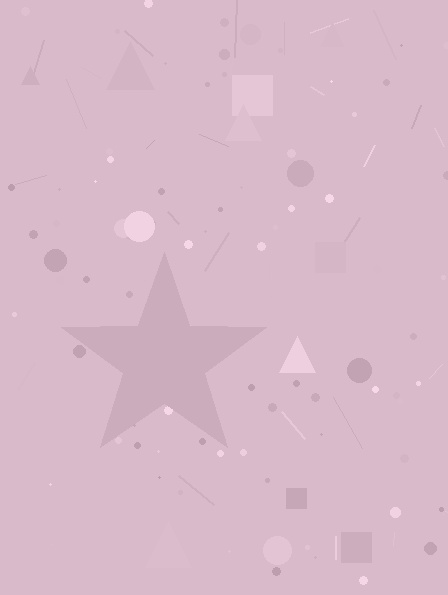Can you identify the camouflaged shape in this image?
The camouflaged shape is a star.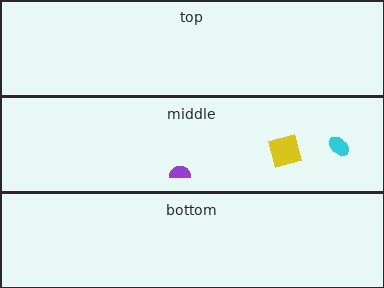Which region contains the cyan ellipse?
The middle region.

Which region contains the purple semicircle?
The middle region.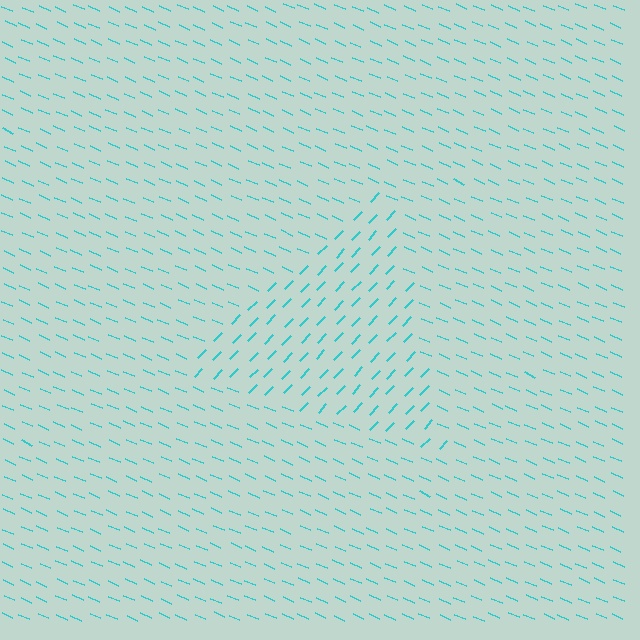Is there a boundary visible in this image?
Yes, there is a texture boundary formed by a change in line orientation.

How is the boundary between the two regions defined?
The boundary is defined purely by a change in line orientation (approximately 70 degrees difference). All lines are the same color and thickness.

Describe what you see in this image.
The image is filled with small cyan line segments. A triangle region in the image has lines oriented differently from the surrounding lines, creating a visible texture boundary.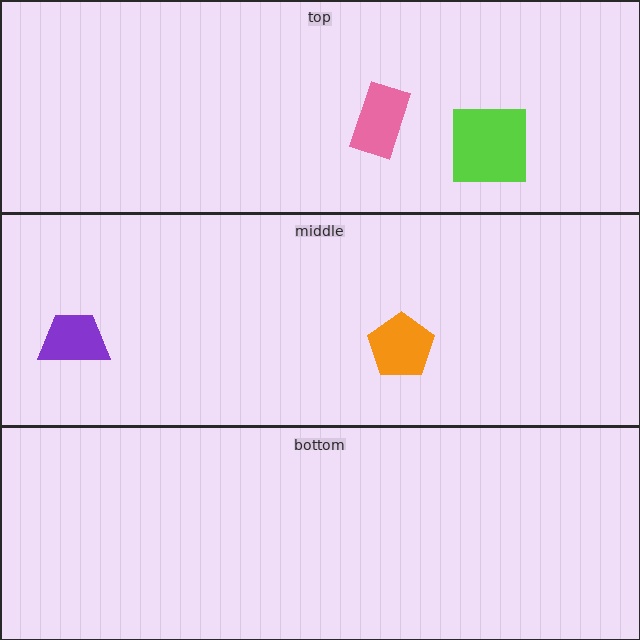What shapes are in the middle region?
The orange pentagon, the purple trapezoid.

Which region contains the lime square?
The top region.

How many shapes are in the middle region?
2.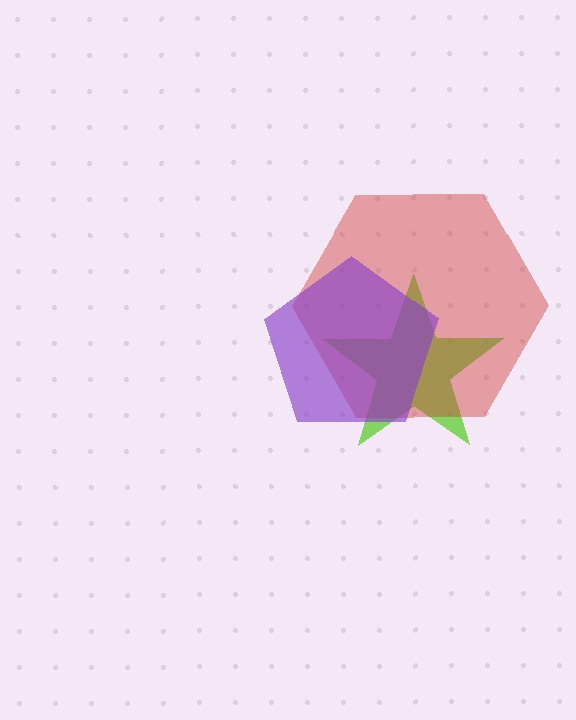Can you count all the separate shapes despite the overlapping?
Yes, there are 3 separate shapes.